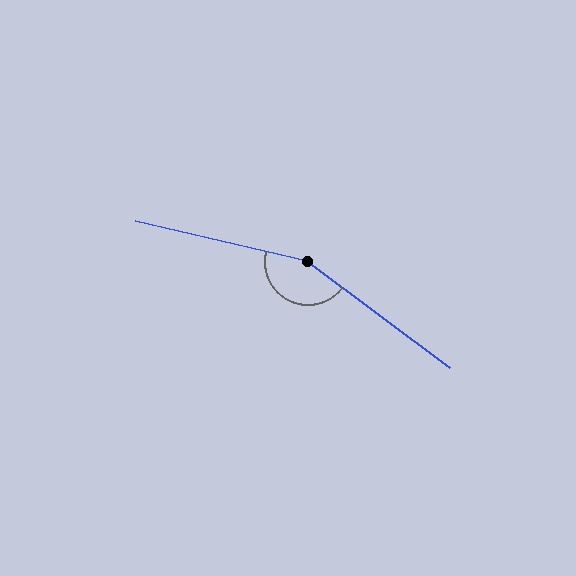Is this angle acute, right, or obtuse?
It is obtuse.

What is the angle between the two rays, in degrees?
Approximately 157 degrees.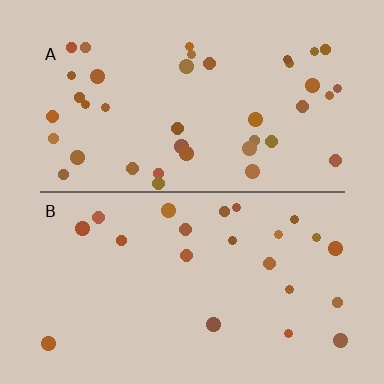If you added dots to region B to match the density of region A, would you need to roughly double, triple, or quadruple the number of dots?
Approximately double.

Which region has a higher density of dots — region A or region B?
A (the top).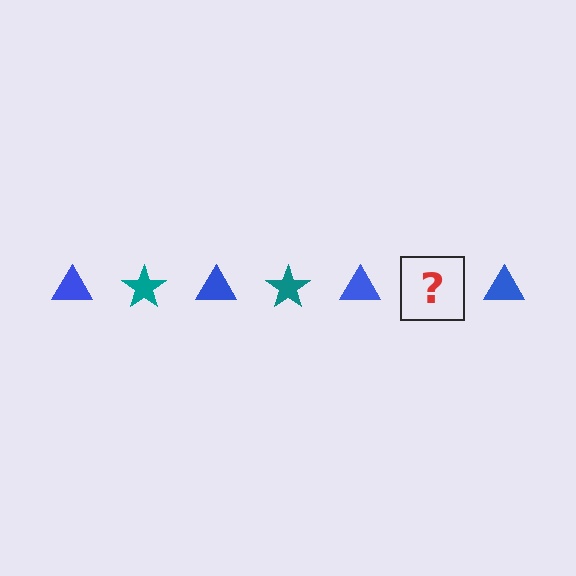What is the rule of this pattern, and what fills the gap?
The rule is that the pattern alternates between blue triangle and teal star. The gap should be filled with a teal star.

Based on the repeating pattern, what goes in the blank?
The blank should be a teal star.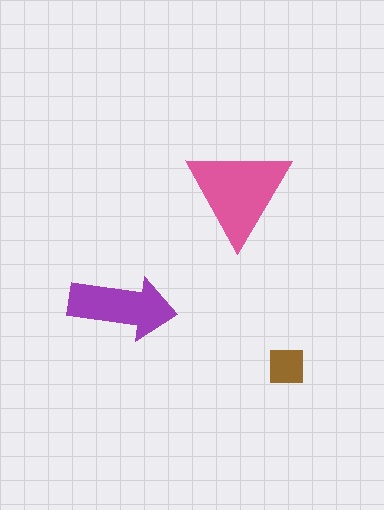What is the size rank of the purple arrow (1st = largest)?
2nd.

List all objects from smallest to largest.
The brown square, the purple arrow, the pink triangle.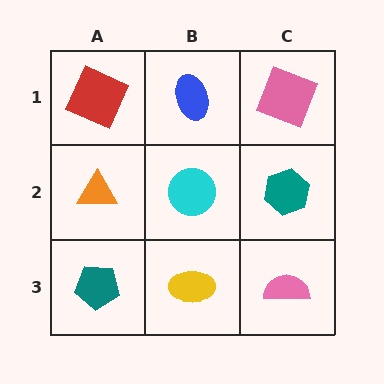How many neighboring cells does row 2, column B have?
4.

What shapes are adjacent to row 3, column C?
A teal hexagon (row 2, column C), a yellow ellipse (row 3, column B).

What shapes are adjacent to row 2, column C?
A pink square (row 1, column C), a pink semicircle (row 3, column C), a cyan circle (row 2, column B).